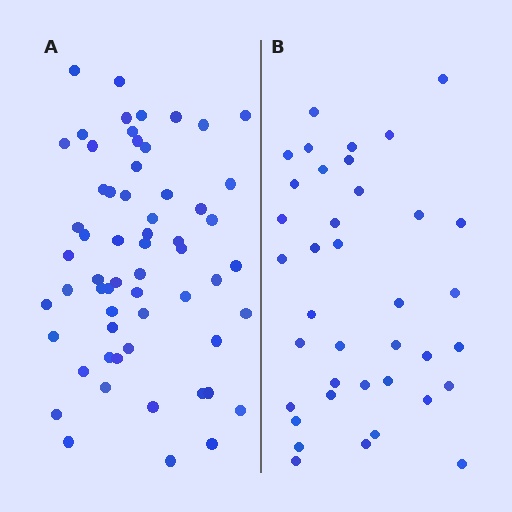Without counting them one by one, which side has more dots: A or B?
Region A (the left region) has more dots.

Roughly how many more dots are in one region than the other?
Region A has approximately 20 more dots than region B.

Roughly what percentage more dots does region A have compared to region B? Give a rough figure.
About 60% more.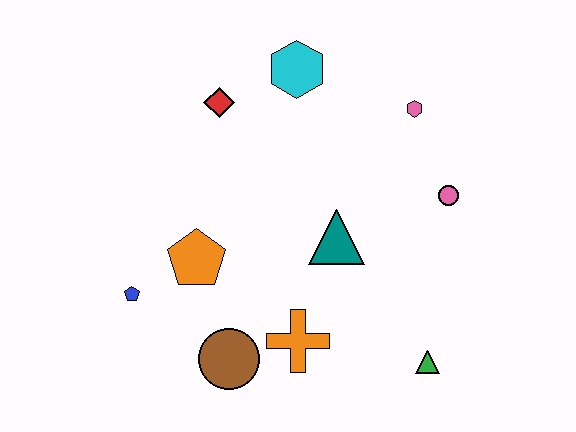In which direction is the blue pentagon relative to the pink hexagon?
The blue pentagon is to the left of the pink hexagon.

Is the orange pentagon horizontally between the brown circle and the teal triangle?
No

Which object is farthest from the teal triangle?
The blue pentagon is farthest from the teal triangle.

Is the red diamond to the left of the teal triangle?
Yes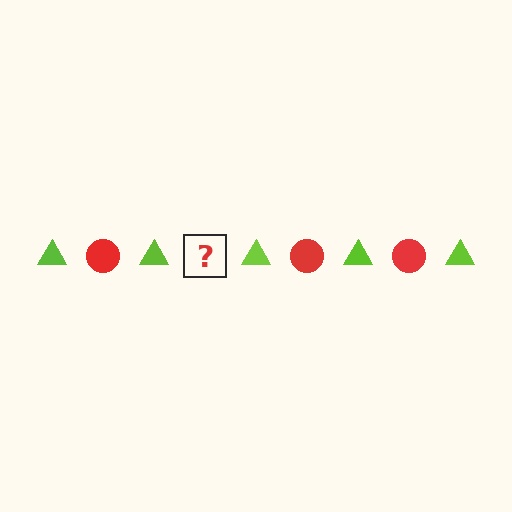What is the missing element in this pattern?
The missing element is a red circle.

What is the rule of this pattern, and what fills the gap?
The rule is that the pattern alternates between lime triangle and red circle. The gap should be filled with a red circle.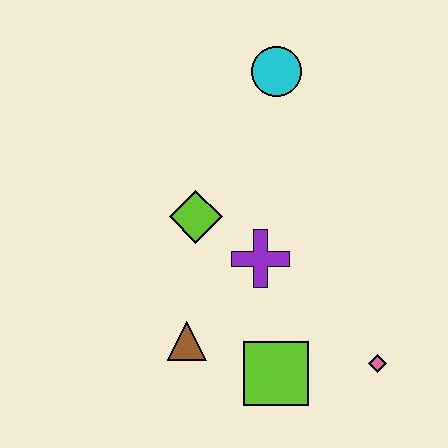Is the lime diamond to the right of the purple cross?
No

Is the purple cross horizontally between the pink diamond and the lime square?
No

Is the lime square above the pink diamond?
No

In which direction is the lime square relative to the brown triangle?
The lime square is to the right of the brown triangle.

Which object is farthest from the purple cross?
The cyan circle is farthest from the purple cross.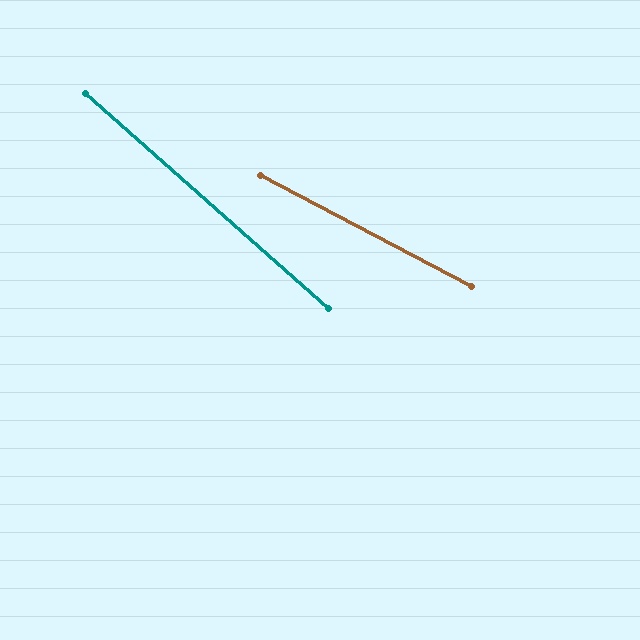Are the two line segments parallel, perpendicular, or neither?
Neither parallel nor perpendicular — they differ by about 14°.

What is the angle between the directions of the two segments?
Approximately 14 degrees.